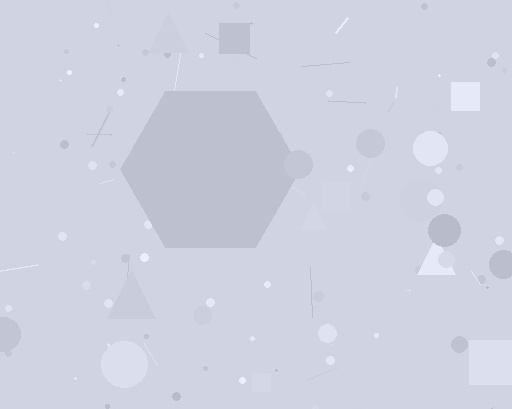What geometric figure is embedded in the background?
A hexagon is embedded in the background.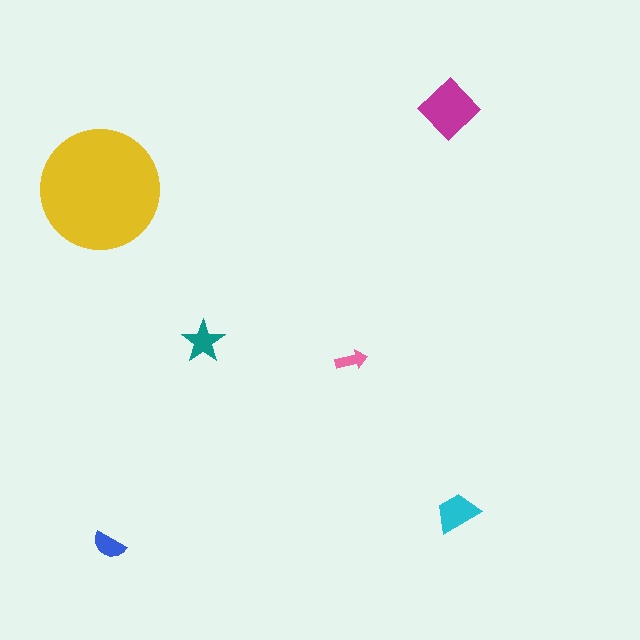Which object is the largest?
The yellow circle.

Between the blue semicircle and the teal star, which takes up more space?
The teal star.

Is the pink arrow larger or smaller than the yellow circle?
Smaller.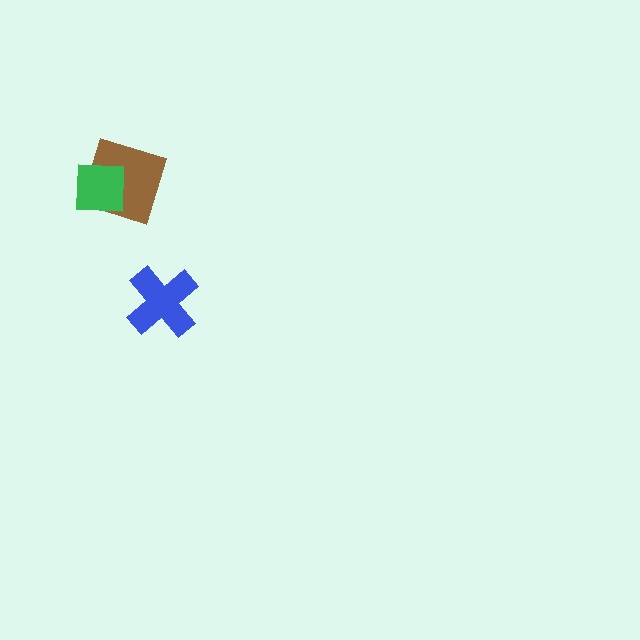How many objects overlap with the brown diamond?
1 object overlaps with the brown diamond.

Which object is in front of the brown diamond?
The green square is in front of the brown diamond.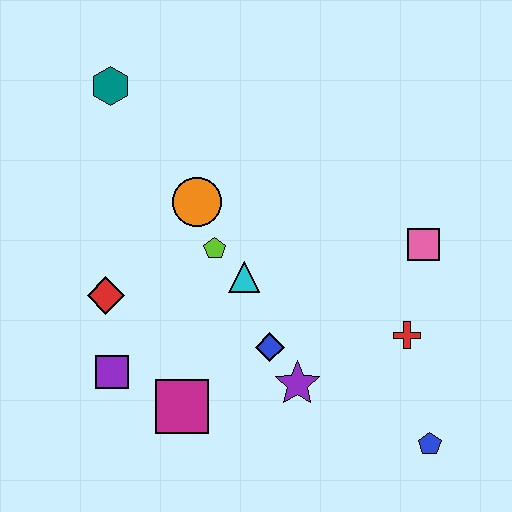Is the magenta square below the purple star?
Yes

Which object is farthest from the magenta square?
The teal hexagon is farthest from the magenta square.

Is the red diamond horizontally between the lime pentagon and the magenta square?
No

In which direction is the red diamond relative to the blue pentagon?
The red diamond is to the left of the blue pentagon.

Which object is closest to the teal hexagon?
The orange circle is closest to the teal hexagon.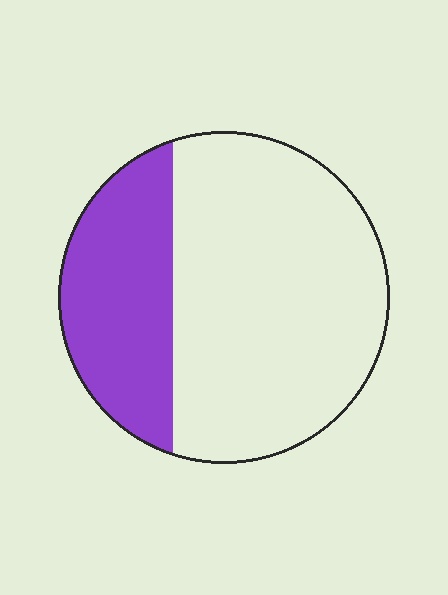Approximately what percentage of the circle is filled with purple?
Approximately 30%.